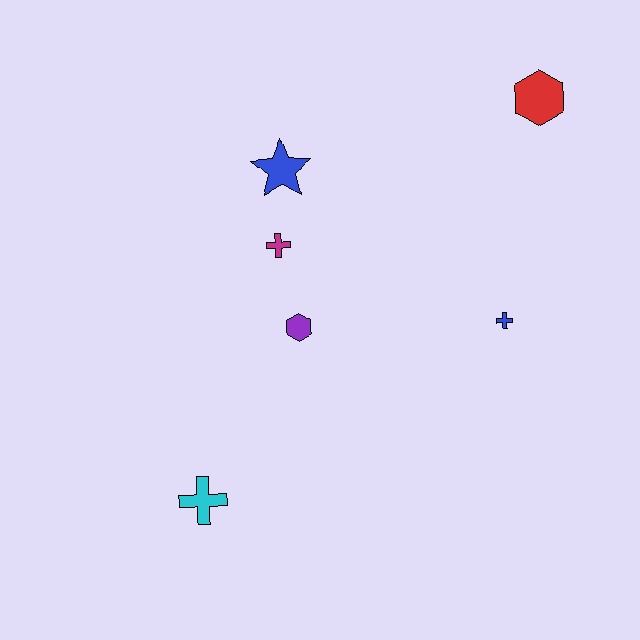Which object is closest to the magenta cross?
The blue star is closest to the magenta cross.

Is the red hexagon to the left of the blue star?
No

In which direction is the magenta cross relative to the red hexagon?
The magenta cross is to the left of the red hexagon.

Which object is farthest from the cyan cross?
The red hexagon is farthest from the cyan cross.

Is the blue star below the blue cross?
No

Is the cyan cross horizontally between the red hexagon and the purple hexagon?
No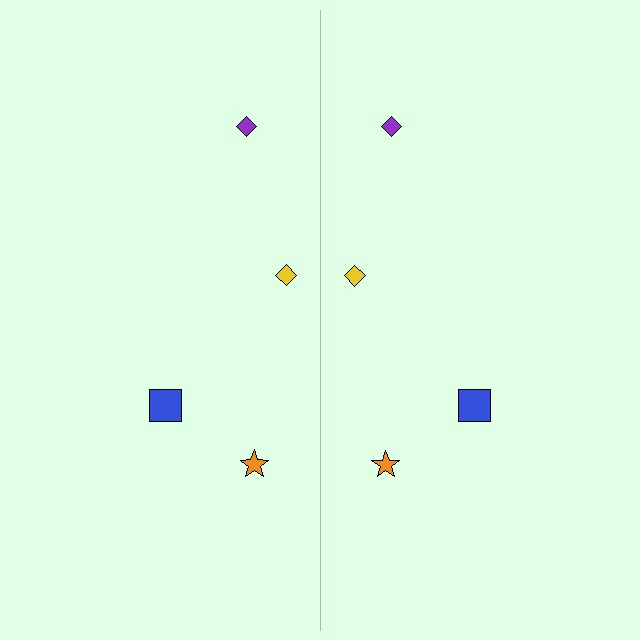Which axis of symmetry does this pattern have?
The pattern has a vertical axis of symmetry running through the center of the image.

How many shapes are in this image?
There are 8 shapes in this image.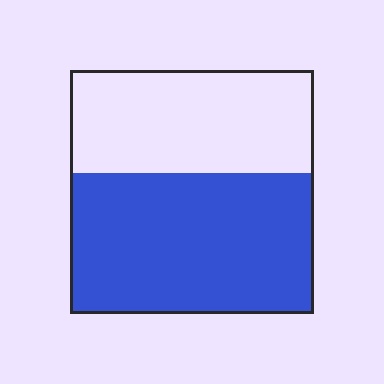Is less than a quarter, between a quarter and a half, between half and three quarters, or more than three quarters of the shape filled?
Between half and three quarters.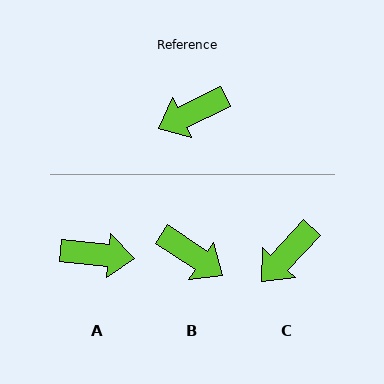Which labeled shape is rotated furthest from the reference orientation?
A, about 148 degrees away.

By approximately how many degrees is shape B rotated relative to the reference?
Approximately 121 degrees counter-clockwise.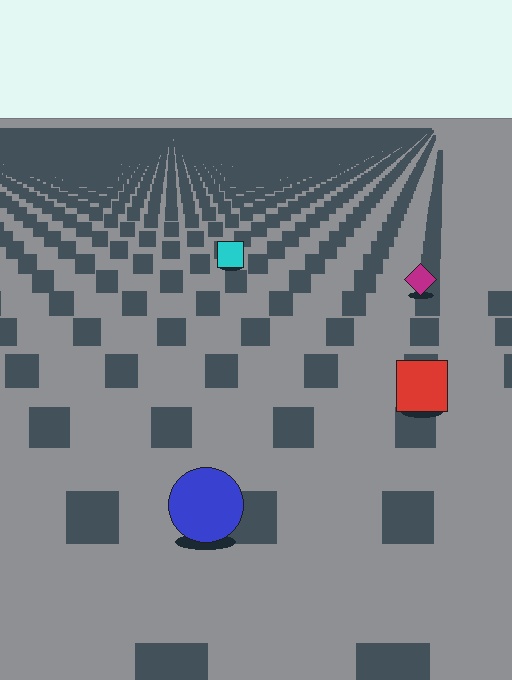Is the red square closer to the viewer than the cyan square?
Yes. The red square is closer — you can tell from the texture gradient: the ground texture is coarser near it.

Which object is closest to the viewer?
The blue circle is closest. The texture marks near it are larger and more spread out.